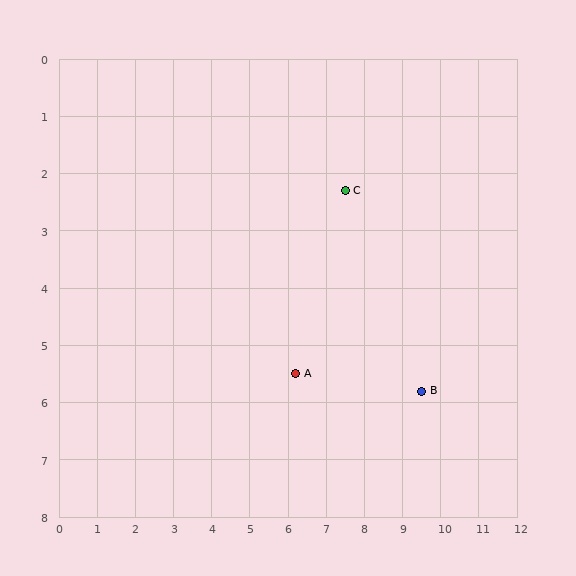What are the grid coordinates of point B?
Point B is at approximately (9.5, 5.8).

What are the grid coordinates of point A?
Point A is at approximately (6.2, 5.5).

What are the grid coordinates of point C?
Point C is at approximately (7.5, 2.3).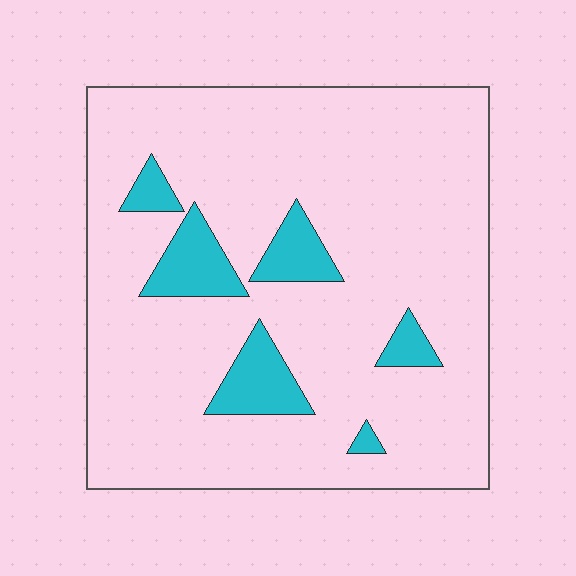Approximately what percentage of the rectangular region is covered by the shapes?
Approximately 10%.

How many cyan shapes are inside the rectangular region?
6.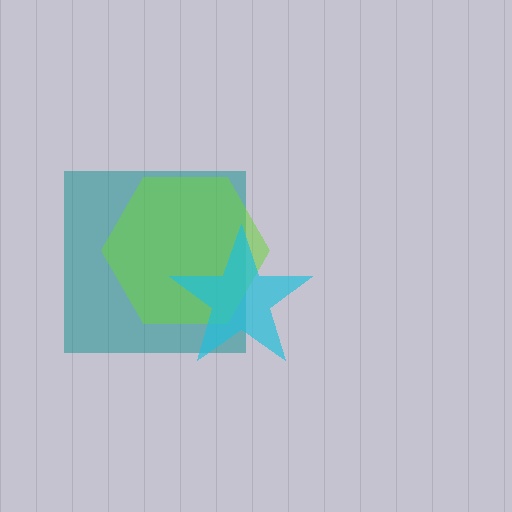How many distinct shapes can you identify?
There are 3 distinct shapes: a teal square, a lime hexagon, a cyan star.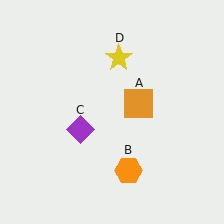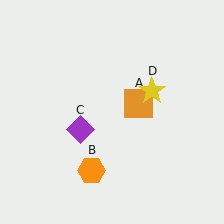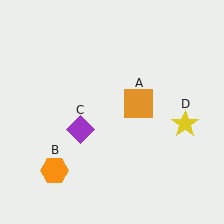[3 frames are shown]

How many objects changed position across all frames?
2 objects changed position: orange hexagon (object B), yellow star (object D).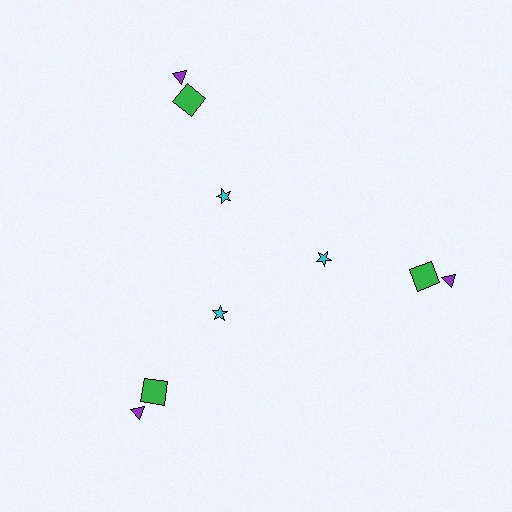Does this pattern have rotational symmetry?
Yes, this pattern has 3-fold rotational symmetry. It looks the same after rotating 120 degrees around the center.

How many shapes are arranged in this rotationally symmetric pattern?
There are 9 shapes, arranged in 3 groups of 3.